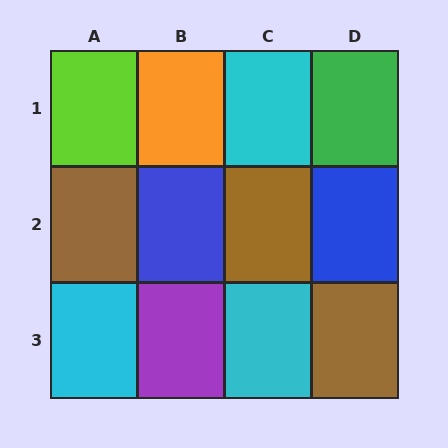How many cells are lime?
1 cell is lime.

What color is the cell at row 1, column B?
Orange.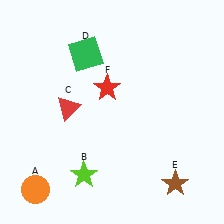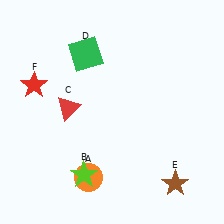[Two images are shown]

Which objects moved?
The objects that moved are: the orange circle (A), the red star (F).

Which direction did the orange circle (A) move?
The orange circle (A) moved right.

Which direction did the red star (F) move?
The red star (F) moved left.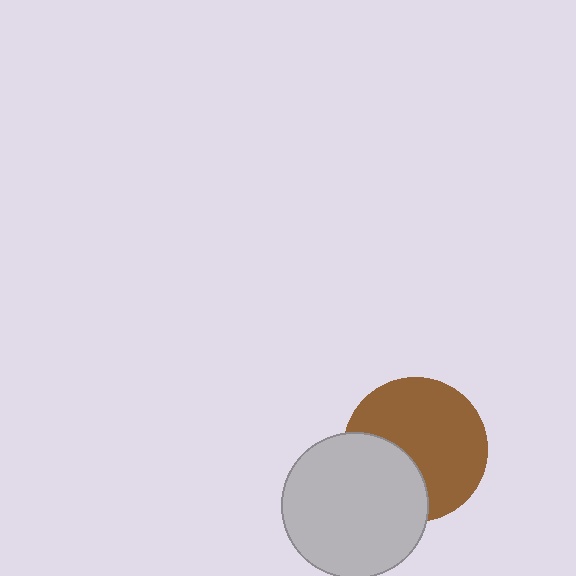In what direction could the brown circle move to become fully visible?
The brown circle could move toward the upper-right. That would shift it out from behind the light gray circle entirely.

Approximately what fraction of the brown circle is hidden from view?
Roughly 33% of the brown circle is hidden behind the light gray circle.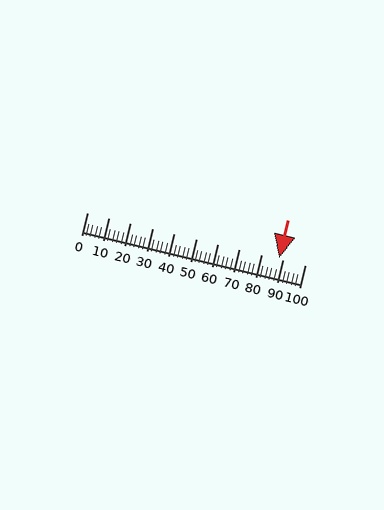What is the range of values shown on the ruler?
The ruler shows values from 0 to 100.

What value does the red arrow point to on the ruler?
The red arrow points to approximately 88.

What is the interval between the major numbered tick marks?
The major tick marks are spaced 10 units apart.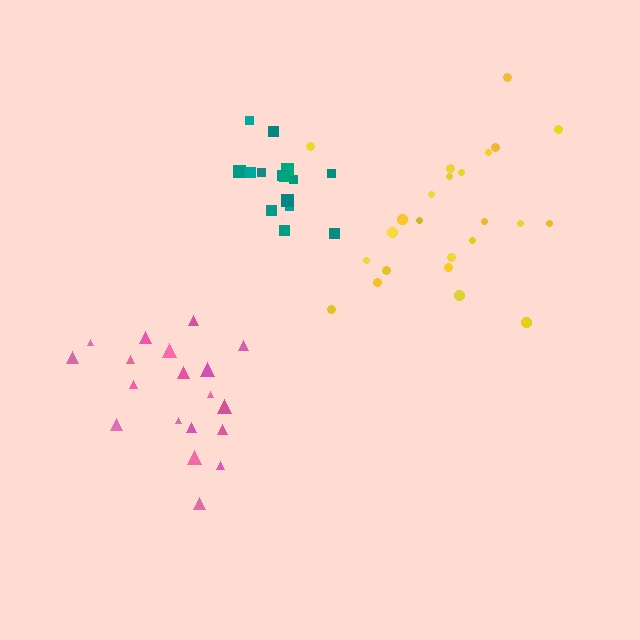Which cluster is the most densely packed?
Teal.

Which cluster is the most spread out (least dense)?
Yellow.